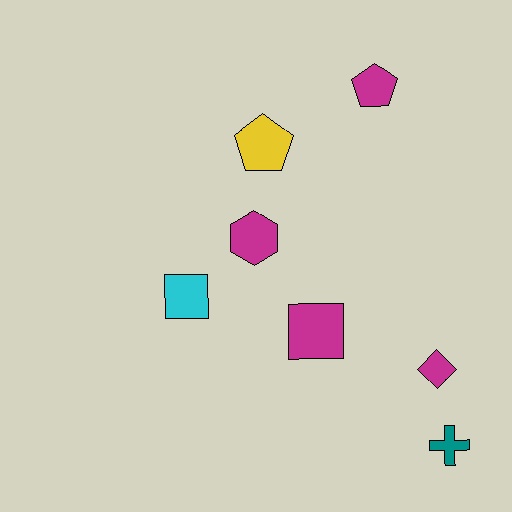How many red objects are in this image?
There are no red objects.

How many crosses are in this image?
There is 1 cross.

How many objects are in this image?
There are 7 objects.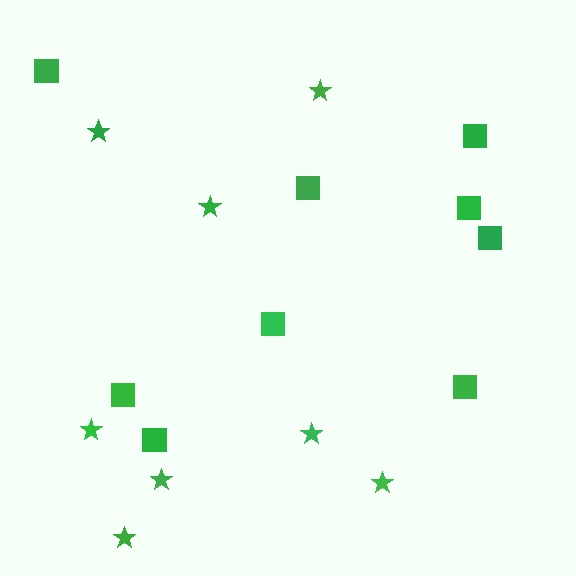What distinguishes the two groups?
There are 2 groups: one group of stars (8) and one group of squares (9).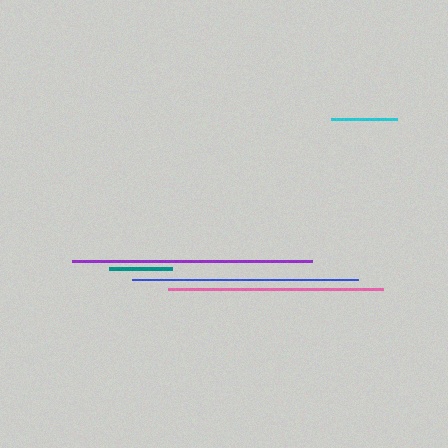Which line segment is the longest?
The purple line is the longest at approximately 240 pixels.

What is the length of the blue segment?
The blue segment is approximately 226 pixels long.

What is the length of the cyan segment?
The cyan segment is approximately 66 pixels long.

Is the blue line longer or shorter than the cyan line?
The blue line is longer than the cyan line.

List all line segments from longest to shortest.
From longest to shortest: purple, blue, pink, cyan, teal.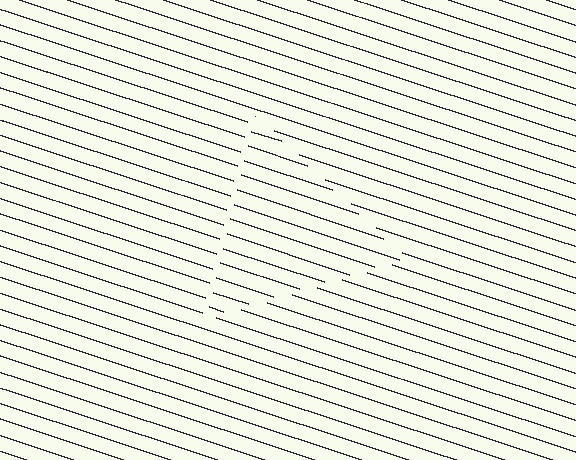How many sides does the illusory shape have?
3 sides — the line-ends trace a triangle.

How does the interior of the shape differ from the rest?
The interior of the shape contains the same grating, shifted by half a period — the contour is defined by the phase discontinuity where line-ends from the inner and outer gratings abut.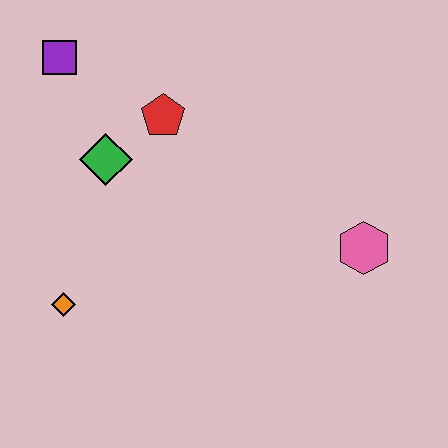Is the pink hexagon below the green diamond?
Yes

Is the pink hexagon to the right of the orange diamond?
Yes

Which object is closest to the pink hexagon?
The red pentagon is closest to the pink hexagon.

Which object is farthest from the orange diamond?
The pink hexagon is farthest from the orange diamond.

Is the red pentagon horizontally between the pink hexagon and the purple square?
Yes